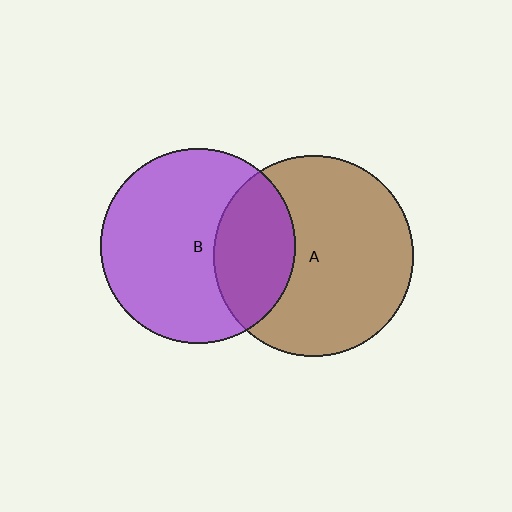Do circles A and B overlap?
Yes.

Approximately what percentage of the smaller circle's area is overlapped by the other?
Approximately 30%.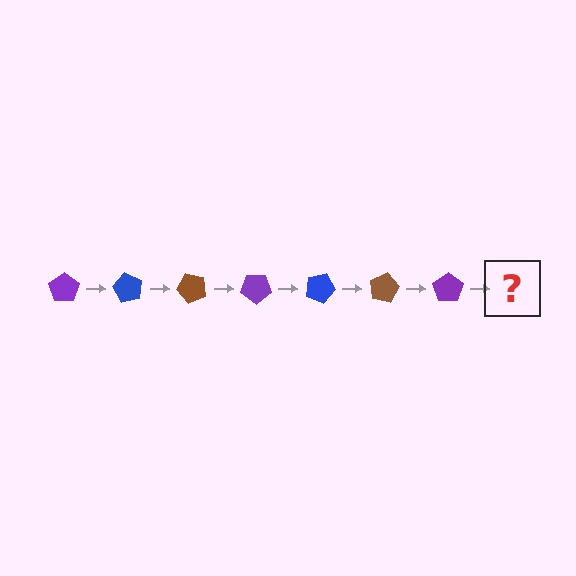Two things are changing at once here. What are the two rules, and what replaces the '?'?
The two rules are that it rotates 60 degrees each step and the color cycles through purple, blue, and brown. The '?' should be a blue pentagon, rotated 420 degrees from the start.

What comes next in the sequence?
The next element should be a blue pentagon, rotated 420 degrees from the start.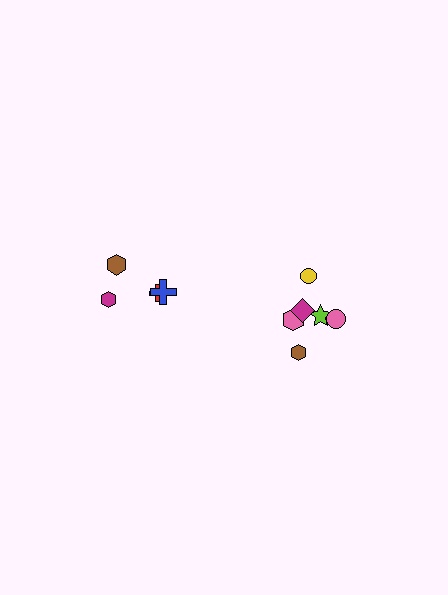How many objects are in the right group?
There are 6 objects.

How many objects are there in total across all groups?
There are 10 objects.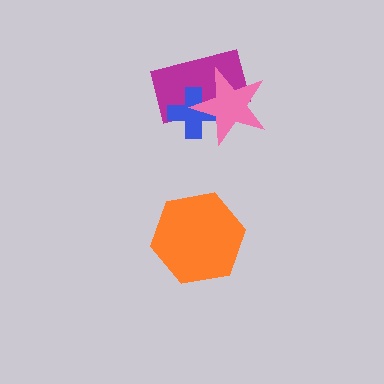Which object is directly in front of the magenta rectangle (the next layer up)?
The blue cross is directly in front of the magenta rectangle.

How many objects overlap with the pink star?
2 objects overlap with the pink star.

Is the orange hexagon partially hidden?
No, no other shape covers it.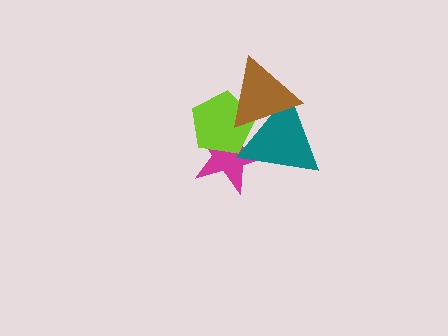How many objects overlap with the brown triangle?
3 objects overlap with the brown triangle.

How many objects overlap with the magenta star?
3 objects overlap with the magenta star.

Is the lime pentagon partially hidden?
Yes, it is partially covered by another shape.